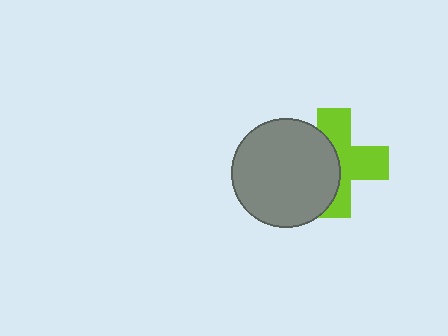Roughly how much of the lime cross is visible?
About half of it is visible (roughly 56%).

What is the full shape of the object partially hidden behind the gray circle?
The partially hidden object is a lime cross.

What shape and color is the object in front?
The object in front is a gray circle.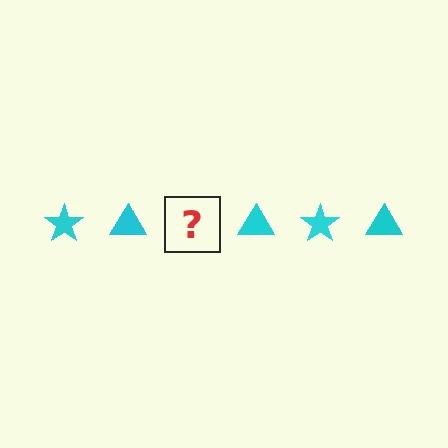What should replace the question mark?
The question mark should be replaced with a cyan star.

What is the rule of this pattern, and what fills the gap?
The rule is that the pattern cycles through star, triangle shapes in cyan. The gap should be filled with a cyan star.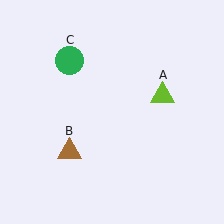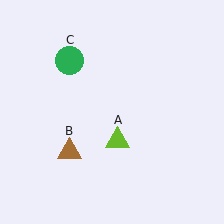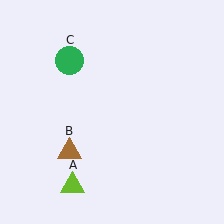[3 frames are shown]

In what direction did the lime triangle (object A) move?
The lime triangle (object A) moved down and to the left.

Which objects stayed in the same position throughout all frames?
Brown triangle (object B) and green circle (object C) remained stationary.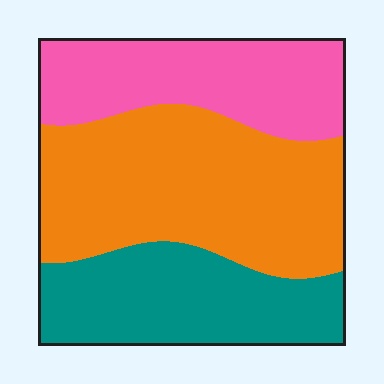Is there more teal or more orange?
Orange.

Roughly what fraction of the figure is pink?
Pink takes up about one quarter (1/4) of the figure.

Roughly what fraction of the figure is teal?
Teal covers about 30% of the figure.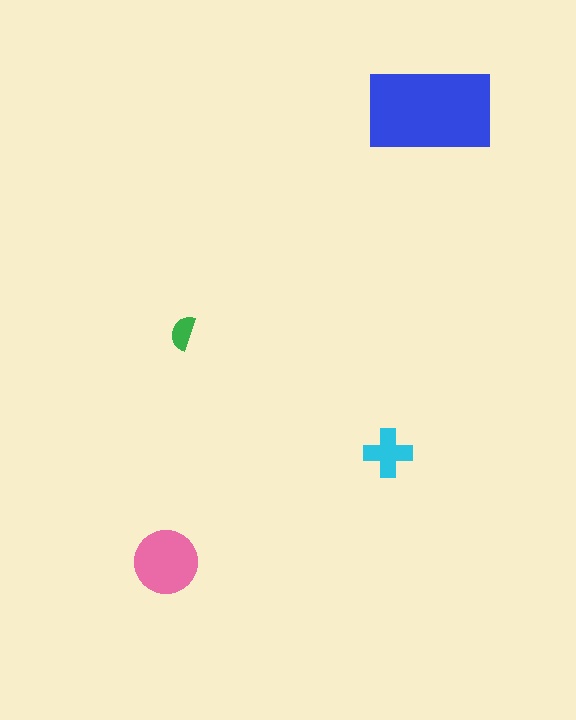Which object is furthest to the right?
The blue rectangle is rightmost.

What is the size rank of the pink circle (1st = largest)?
2nd.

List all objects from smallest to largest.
The green semicircle, the cyan cross, the pink circle, the blue rectangle.